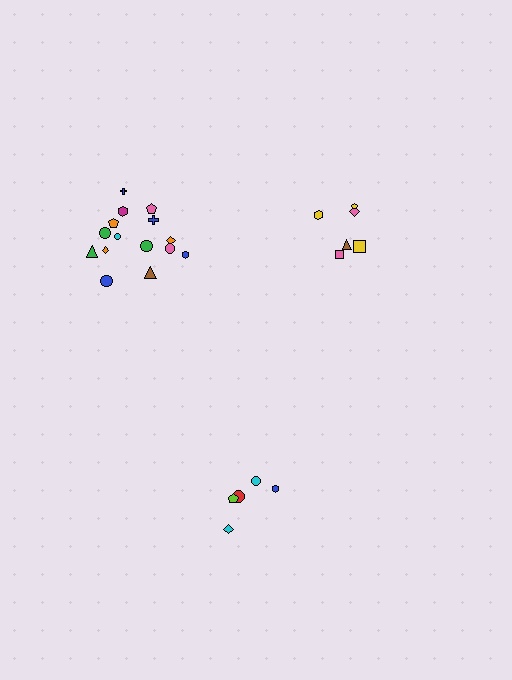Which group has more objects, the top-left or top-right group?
The top-left group.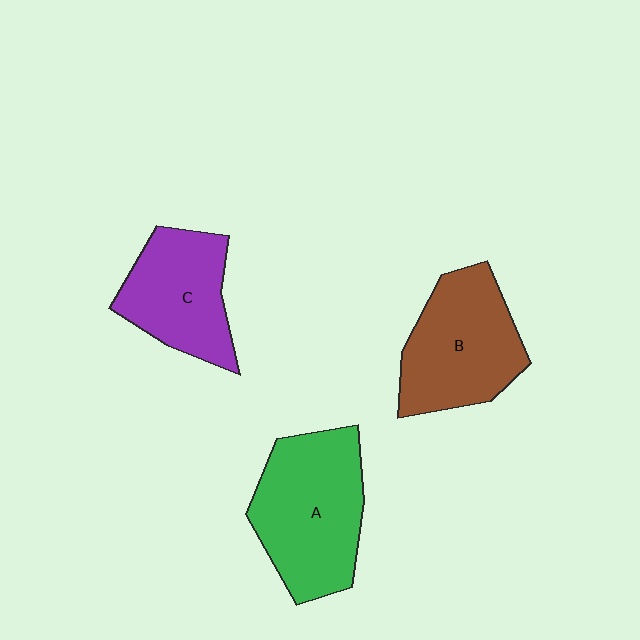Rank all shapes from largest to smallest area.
From largest to smallest: A (green), B (brown), C (purple).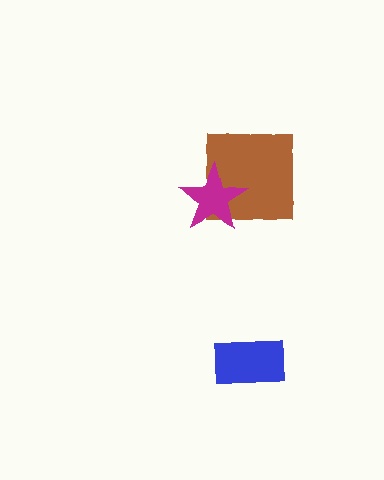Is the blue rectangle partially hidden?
No, no other shape covers it.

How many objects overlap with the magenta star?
1 object overlaps with the magenta star.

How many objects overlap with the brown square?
1 object overlaps with the brown square.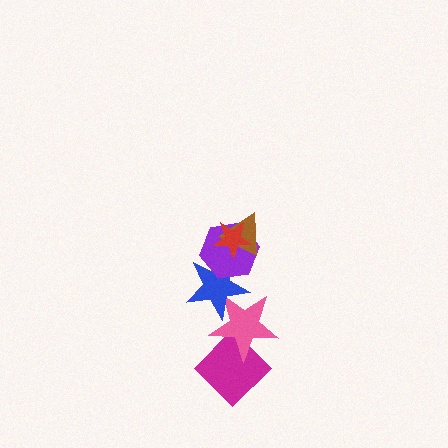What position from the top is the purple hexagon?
The purple hexagon is 3rd from the top.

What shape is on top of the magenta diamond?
The pink star is on top of the magenta diamond.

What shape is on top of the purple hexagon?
The brown triangle is on top of the purple hexagon.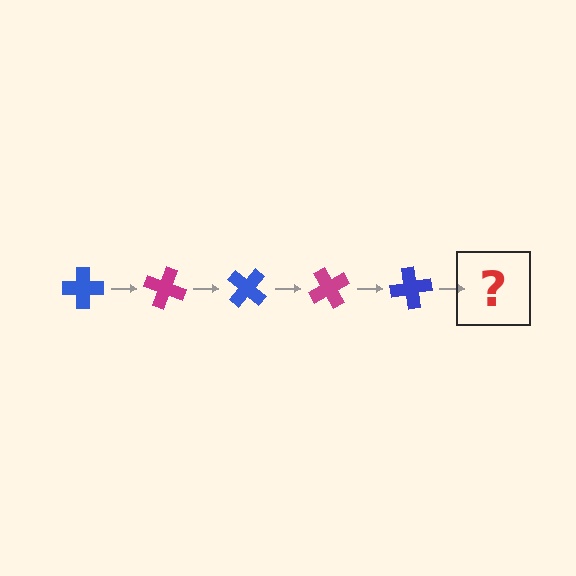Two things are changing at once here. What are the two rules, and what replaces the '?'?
The two rules are that it rotates 20 degrees each step and the color cycles through blue and magenta. The '?' should be a magenta cross, rotated 100 degrees from the start.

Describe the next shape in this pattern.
It should be a magenta cross, rotated 100 degrees from the start.